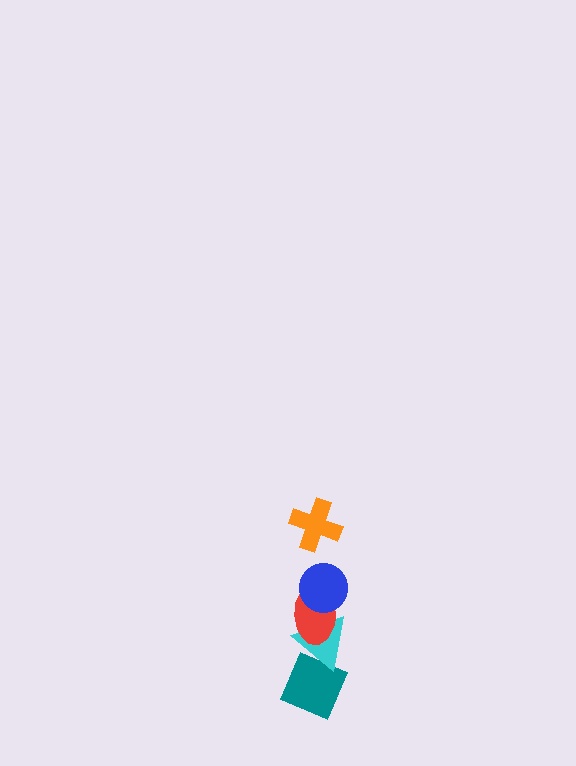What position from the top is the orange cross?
The orange cross is 1st from the top.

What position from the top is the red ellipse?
The red ellipse is 3rd from the top.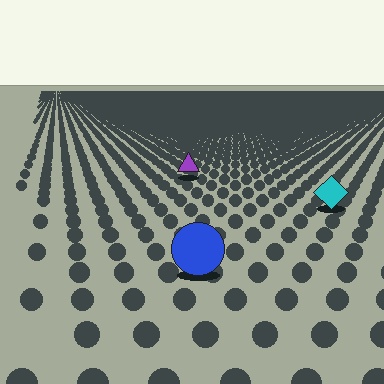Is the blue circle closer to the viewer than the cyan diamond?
Yes. The blue circle is closer — you can tell from the texture gradient: the ground texture is coarser near it.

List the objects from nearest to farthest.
From nearest to farthest: the blue circle, the cyan diamond, the purple triangle.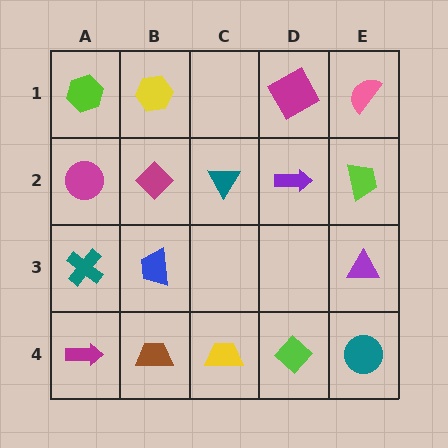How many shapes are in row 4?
5 shapes.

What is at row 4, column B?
A brown trapezoid.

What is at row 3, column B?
A blue trapezoid.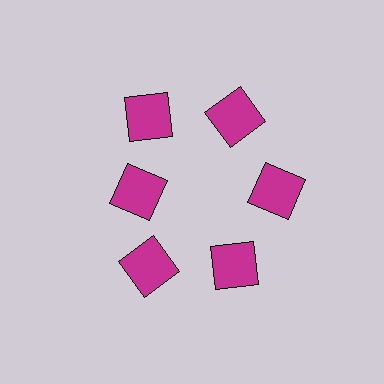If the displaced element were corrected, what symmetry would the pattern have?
It would have 6-fold rotational symmetry — the pattern would map onto itself every 60 degrees.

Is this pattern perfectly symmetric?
No. The 6 magenta squares are arranged in a ring, but one element near the 9 o'clock position is pulled inward toward the center, breaking the 6-fold rotational symmetry.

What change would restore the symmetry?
The symmetry would be restored by moving it outward, back onto the ring so that all 6 squares sit at equal angles and equal distance from the center.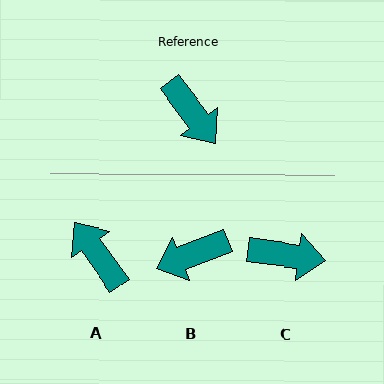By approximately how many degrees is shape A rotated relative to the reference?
Approximately 178 degrees counter-clockwise.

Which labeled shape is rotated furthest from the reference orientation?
A, about 178 degrees away.